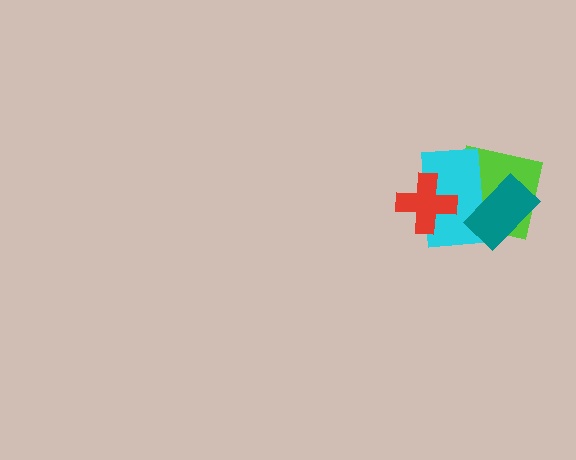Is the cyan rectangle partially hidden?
Yes, it is partially covered by another shape.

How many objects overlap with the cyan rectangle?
3 objects overlap with the cyan rectangle.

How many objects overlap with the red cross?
1 object overlaps with the red cross.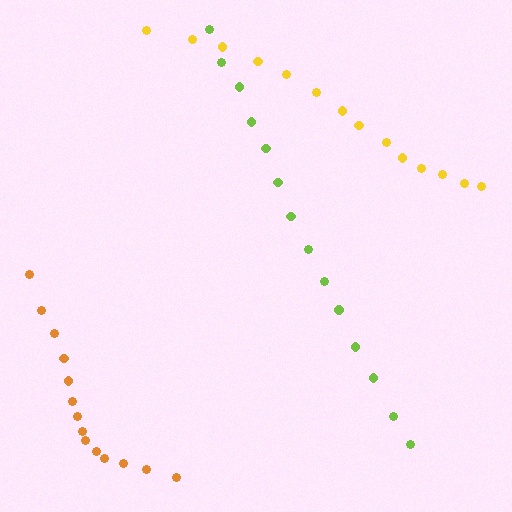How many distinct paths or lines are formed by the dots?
There are 3 distinct paths.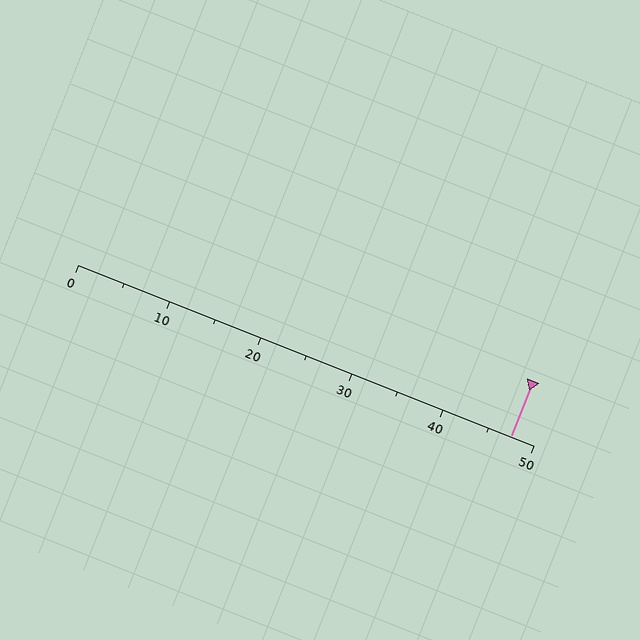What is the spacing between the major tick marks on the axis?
The major ticks are spaced 10 apart.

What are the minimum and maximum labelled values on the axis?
The axis runs from 0 to 50.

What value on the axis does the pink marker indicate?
The marker indicates approximately 47.5.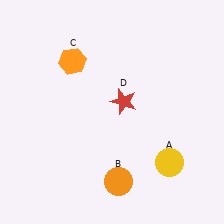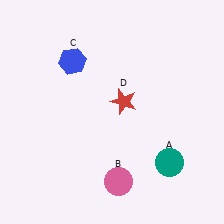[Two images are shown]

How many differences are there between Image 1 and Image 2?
There are 3 differences between the two images.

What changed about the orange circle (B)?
In Image 1, B is orange. In Image 2, it changed to pink.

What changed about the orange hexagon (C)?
In Image 1, C is orange. In Image 2, it changed to blue.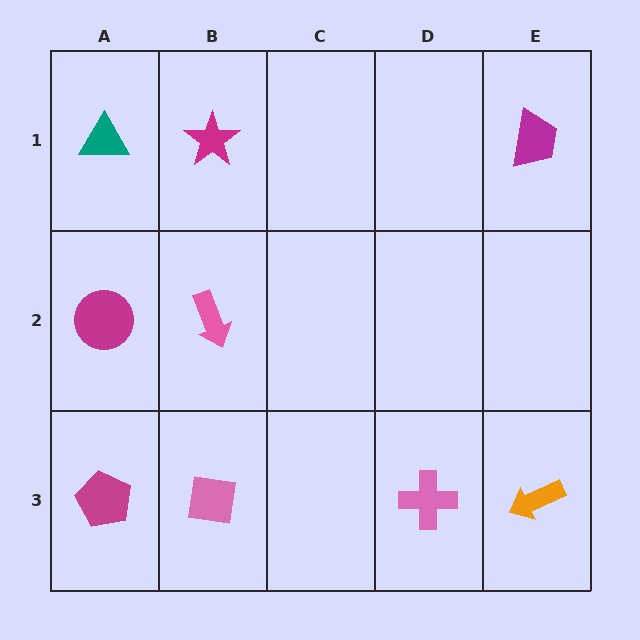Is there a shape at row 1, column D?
No, that cell is empty.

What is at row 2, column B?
A pink arrow.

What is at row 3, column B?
A pink square.